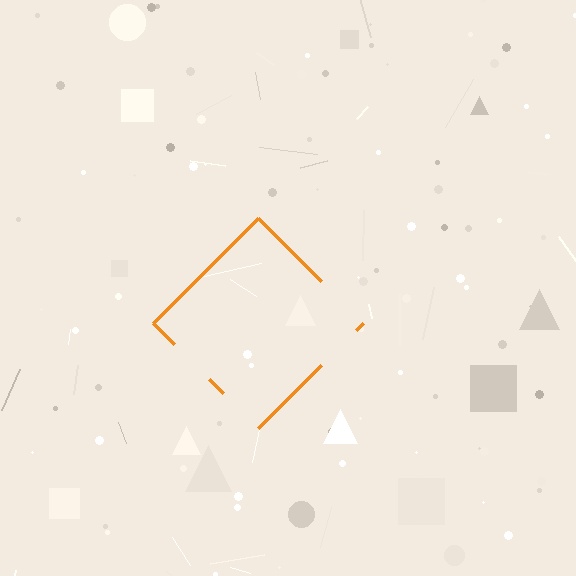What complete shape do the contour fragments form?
The contour fragments form a diamond.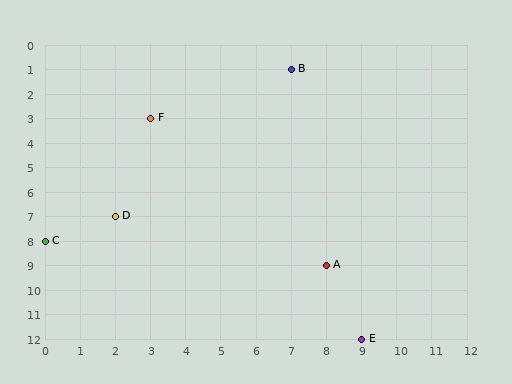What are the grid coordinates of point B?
Point B is at grid coordinates (7, 1).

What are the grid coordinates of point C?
Point C is at grid coordinates (0, 8).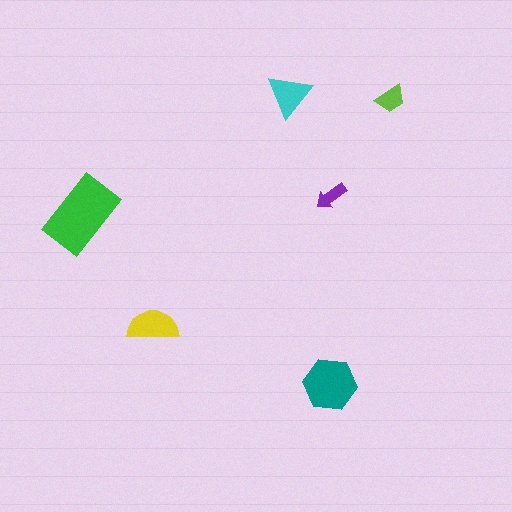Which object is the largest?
The green rectangle.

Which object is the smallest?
The purple arrow.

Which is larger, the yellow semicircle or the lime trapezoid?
The yellow semicircle.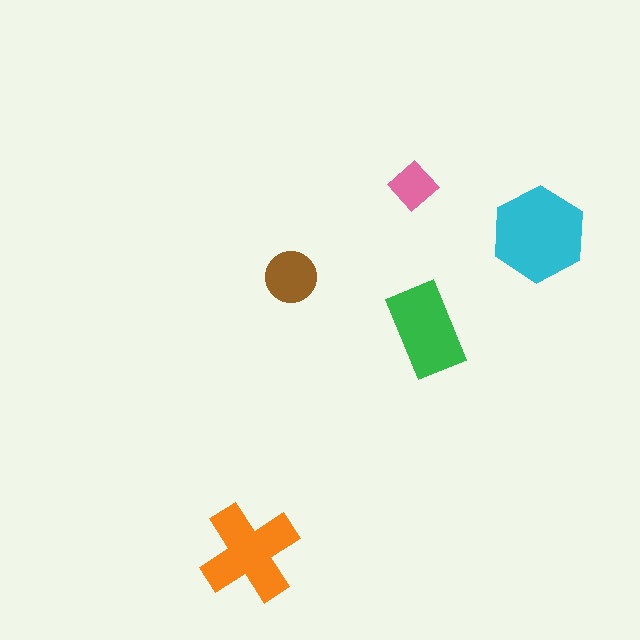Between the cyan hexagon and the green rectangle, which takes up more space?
The cyan hexagon.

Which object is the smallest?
The pink diamond.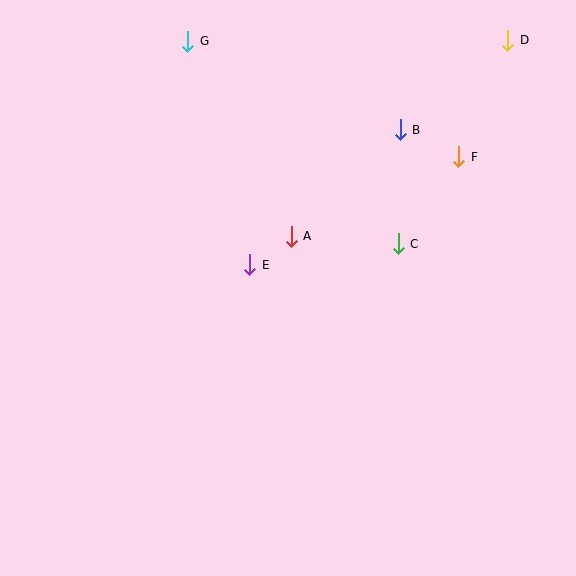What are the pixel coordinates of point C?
Point C is at (398, 244).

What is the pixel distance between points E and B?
The distance between E and B is 202 pixels.